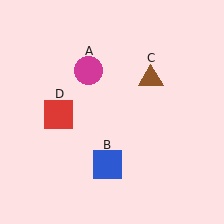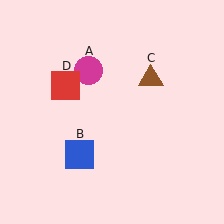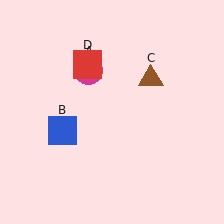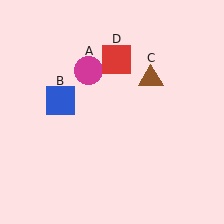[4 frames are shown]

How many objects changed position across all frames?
2 objects changed position: blue square (object B), red square (object D).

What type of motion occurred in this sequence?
The blue square (object B), red square (object D) rotated clockwise around the center of the scene.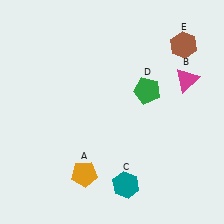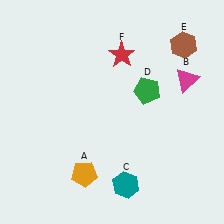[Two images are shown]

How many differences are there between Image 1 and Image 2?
There is 1 difference between the two images.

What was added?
A red star (F) was added in Image 2.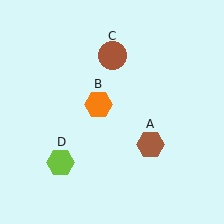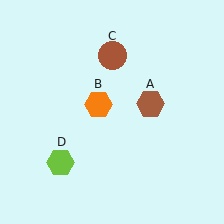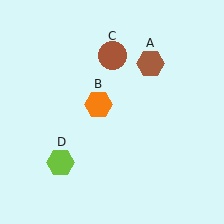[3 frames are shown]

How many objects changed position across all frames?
1 object changed position: brown hexagon (object A).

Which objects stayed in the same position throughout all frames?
Orange hexagon (object B) and brown circle (object C) and lime hexagon (object D) remained stationary.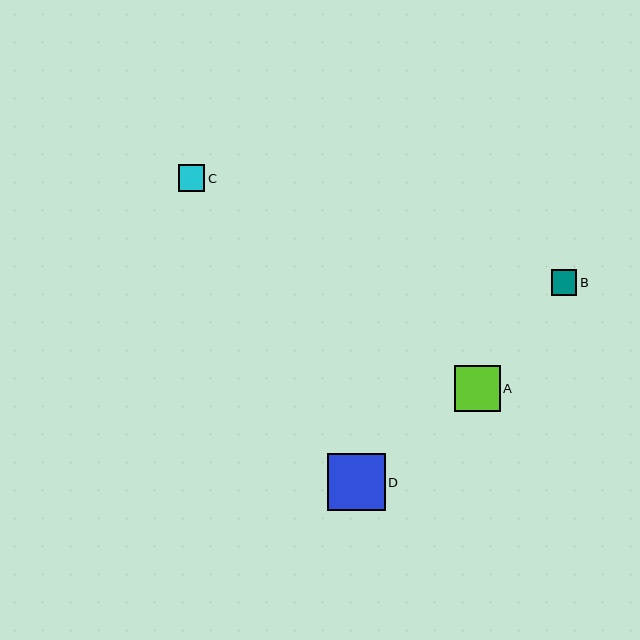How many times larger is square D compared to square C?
Square D is approximately 2.2 times the size of square C.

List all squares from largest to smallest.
From largest to smallest: D, A, C, B.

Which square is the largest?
Square D is the largest with a size of approximately 57 pixels.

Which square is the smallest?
Square B is the smallest with a size of approximately 26 pixels.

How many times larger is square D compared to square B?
Square D is approximately 2.2 times the size of square B.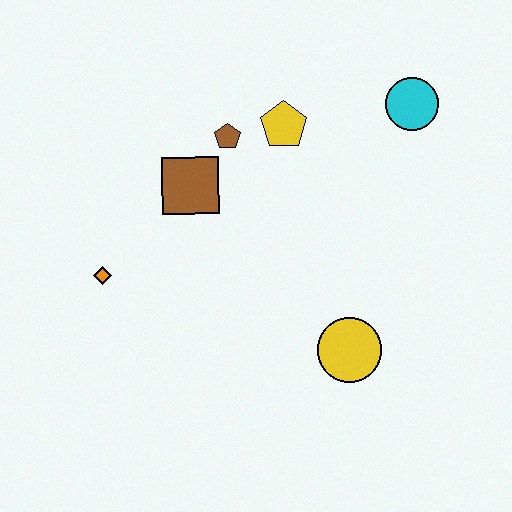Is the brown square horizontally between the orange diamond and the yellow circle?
Yes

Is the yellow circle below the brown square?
Yes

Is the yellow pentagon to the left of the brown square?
No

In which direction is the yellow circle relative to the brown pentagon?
The yellow circle is below the brown pentagon.